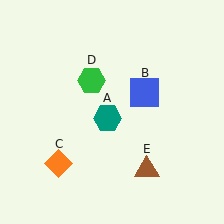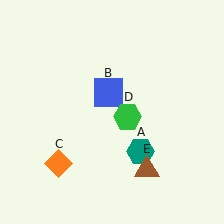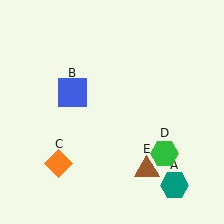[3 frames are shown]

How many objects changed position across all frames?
3 objects changed position: teal hexagon (object A), blue square (object B), green hexagon (object D).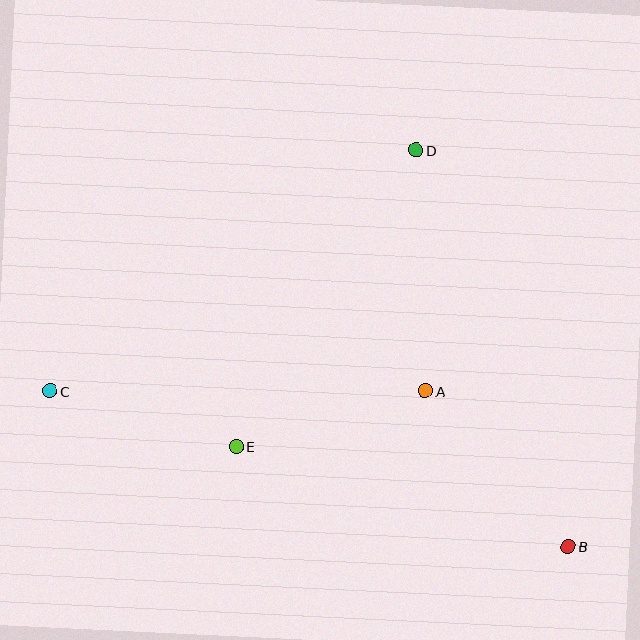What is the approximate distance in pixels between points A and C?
The distance between A and C is approximately 375 pixels.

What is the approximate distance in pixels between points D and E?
The distance between D and E is approximately 347 pixels.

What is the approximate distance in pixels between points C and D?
The distance between C and D is approximately 438 pixels.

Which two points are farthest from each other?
Points B and C are farthest from each other.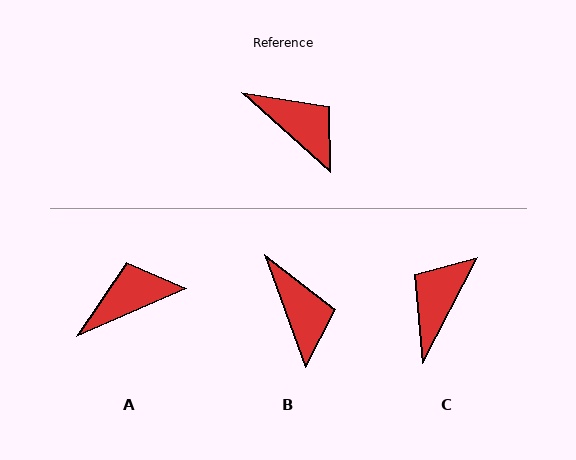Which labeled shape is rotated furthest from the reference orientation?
C, about 105 degrees away.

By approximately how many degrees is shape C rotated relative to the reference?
Approximately 105 degrees counter-clockwise.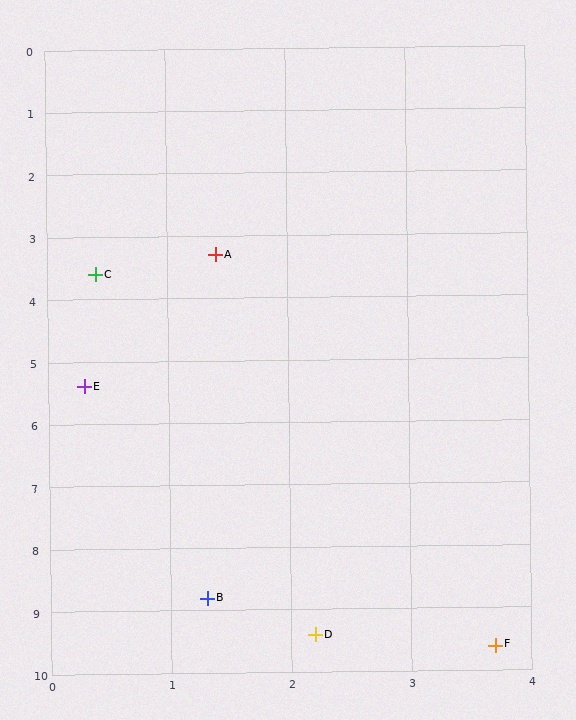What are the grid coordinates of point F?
Point F is at approximately (3.7, 9.6).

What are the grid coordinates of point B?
Point B is at approximately (1.3, 8.8).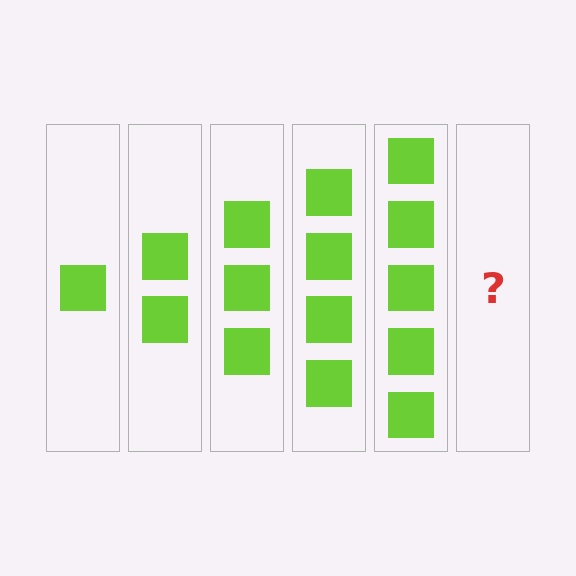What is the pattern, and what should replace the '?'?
The pattern is that each step adds one more square. The '?' should be 6 squares.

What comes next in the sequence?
The next element should be 6 squares.